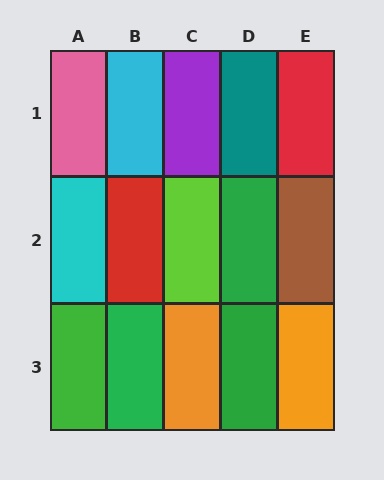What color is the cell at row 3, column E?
Orange.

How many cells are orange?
2 cells are orange.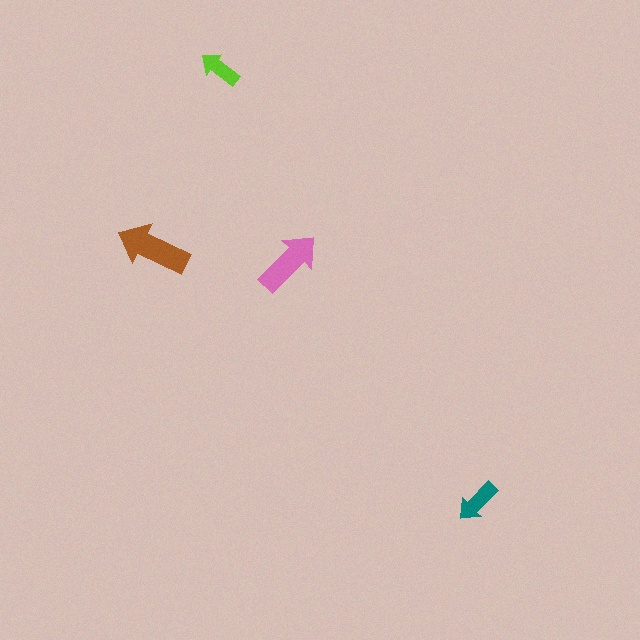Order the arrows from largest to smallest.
the brown one, the pink one, the teal one, the lime one.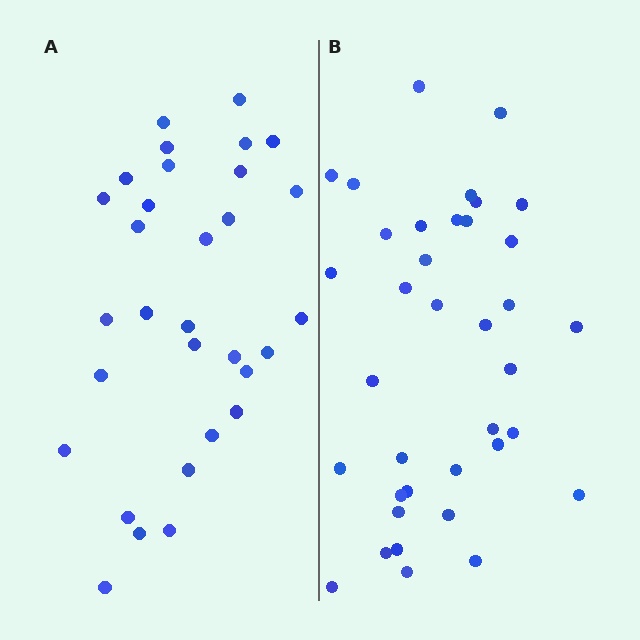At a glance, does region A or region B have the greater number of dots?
Region B (the right region) has more dots.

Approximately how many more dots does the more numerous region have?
Region B has about 6 more dots than region A.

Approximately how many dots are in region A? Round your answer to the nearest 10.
About 30 dots. (The exact count is 31, which rounds to 30.)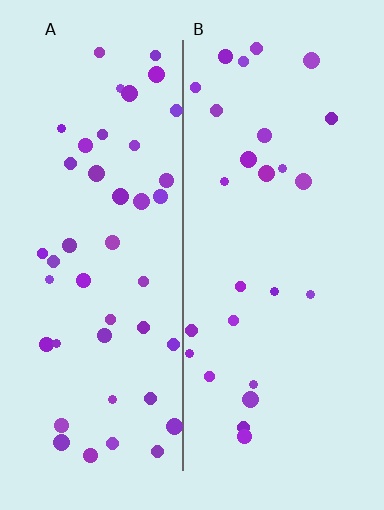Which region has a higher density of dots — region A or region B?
A (the left).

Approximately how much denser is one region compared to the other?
Approximately 1.8× — region A over region B.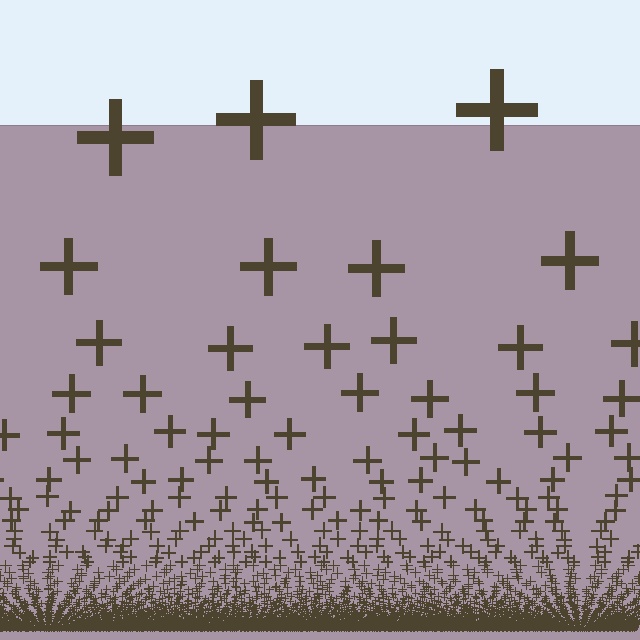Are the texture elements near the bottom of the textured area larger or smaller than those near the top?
Smaller. The gradient is inverted — elements near the bottom are smaller and denser.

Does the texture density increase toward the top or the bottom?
Density increases toward the bottom.